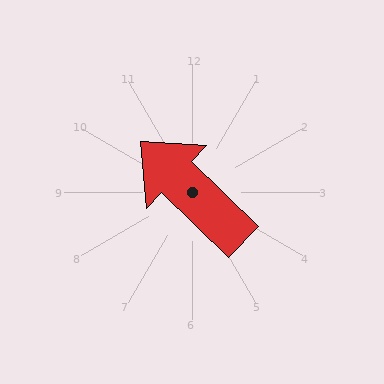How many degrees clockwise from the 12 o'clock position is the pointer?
Approximately 314 degrees.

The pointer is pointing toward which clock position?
Roughly 10 o'clock.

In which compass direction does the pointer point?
Northwest.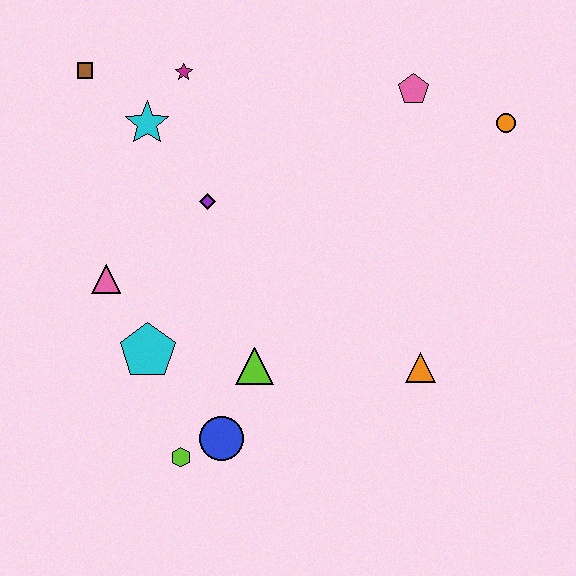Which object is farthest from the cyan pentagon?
The orange circle is farthest from the cyan pentagon.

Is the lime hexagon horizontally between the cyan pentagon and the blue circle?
Yes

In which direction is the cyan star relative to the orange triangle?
The cyan star is to the left of the orange triangle.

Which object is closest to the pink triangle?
The cyan pentagon is closest to the pink triangle.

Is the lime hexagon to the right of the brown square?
Yes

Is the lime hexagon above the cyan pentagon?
No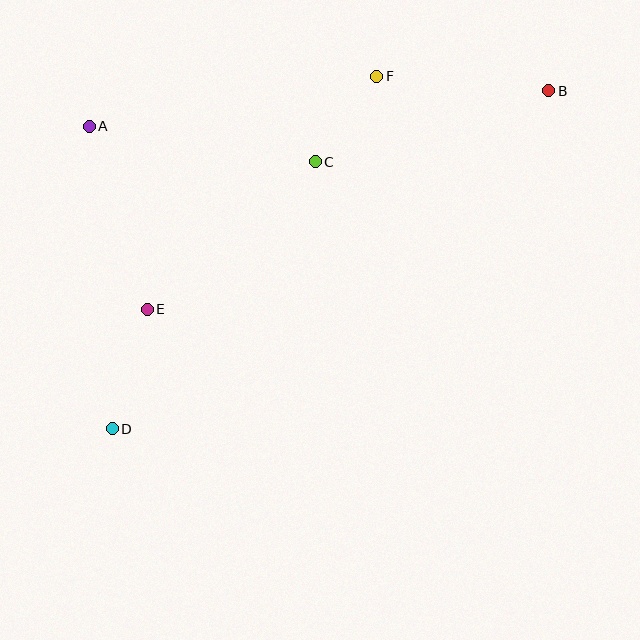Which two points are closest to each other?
Points C and F are closest to each other.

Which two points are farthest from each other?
Points B and D are farthest from each other.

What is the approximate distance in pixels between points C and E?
The distance between C and E is approximately 224 pixels.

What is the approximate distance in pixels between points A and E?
The distance between A and E is approximately 192 pixels.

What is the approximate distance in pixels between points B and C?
The distance between B and C is approximately 244 pixels.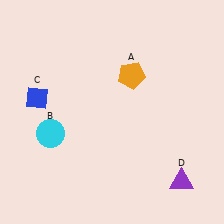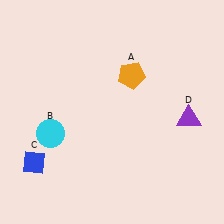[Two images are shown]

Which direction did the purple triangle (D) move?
The purple triangle (D) moved up.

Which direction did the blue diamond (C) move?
The blue diamond (C) moved down.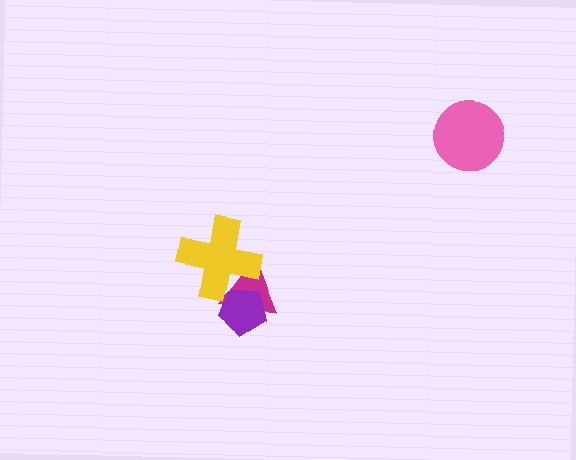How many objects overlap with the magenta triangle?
2 objects overlap with the magenta triangle.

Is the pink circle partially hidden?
No, no other shape covers it.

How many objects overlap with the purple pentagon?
2 objects overlap with the purple pentagon.